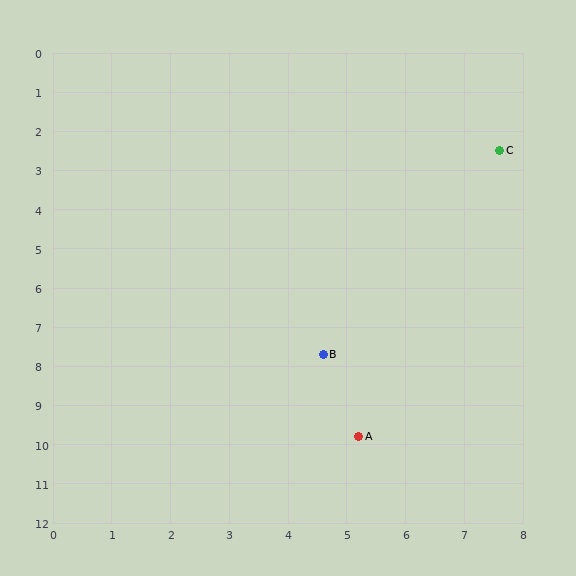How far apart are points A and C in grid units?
Points A and C are about 7.7 grid units apart.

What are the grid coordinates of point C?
Point C is at approximately (7.6, 2.5).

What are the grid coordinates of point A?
Point A is at approximately (5.2, 9.8).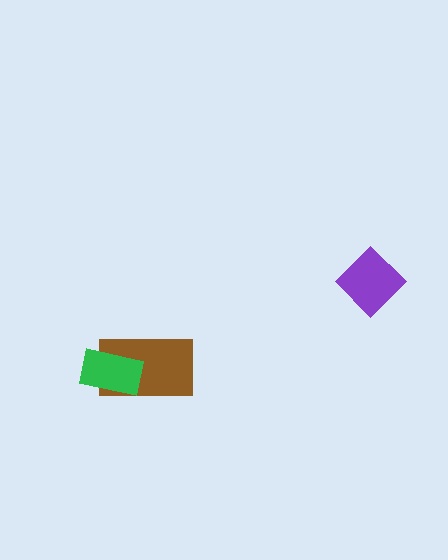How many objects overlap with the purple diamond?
0 objects overlap with the purple diamond.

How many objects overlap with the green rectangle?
1 object overlaps with the green rectangle.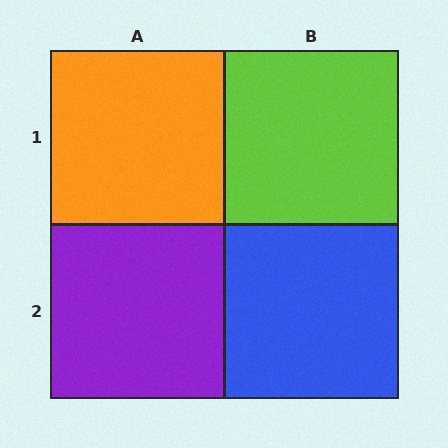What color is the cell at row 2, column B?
Blue.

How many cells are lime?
1 cell is lime.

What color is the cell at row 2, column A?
Purple.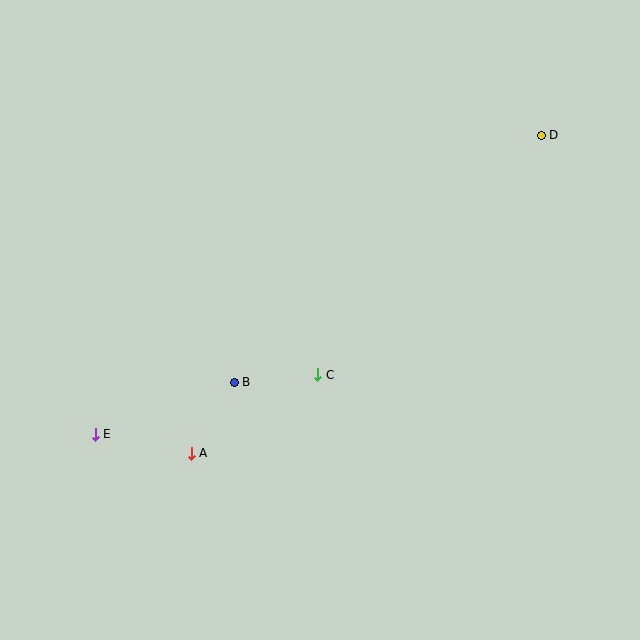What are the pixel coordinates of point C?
Point C is at (318, 375).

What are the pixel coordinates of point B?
Point B is at (234, 382).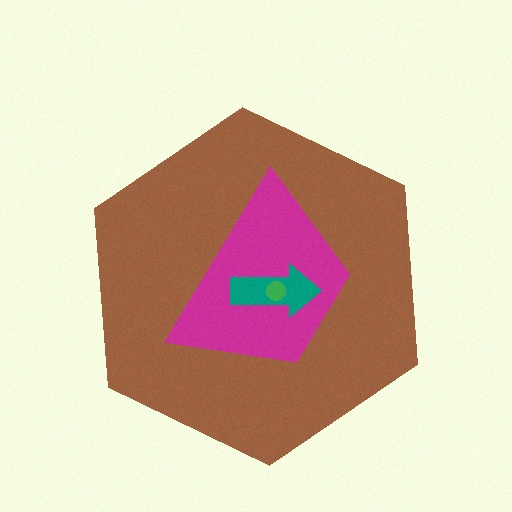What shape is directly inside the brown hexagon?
The magenta trapezoid.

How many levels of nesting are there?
4.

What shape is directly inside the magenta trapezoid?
The teal arrow.